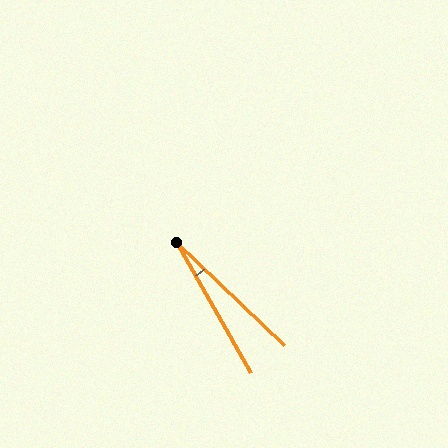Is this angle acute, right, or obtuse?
It is acute.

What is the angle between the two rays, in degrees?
Approximately 17 degrees.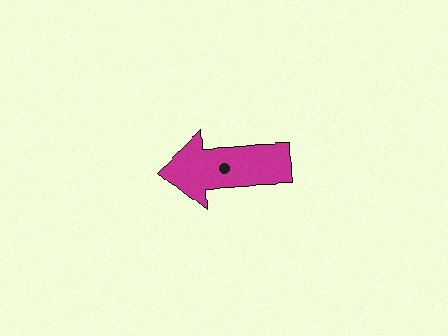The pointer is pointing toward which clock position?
Roughly 9 o'clock.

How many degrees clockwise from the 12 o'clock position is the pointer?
Approximately 268 degrees.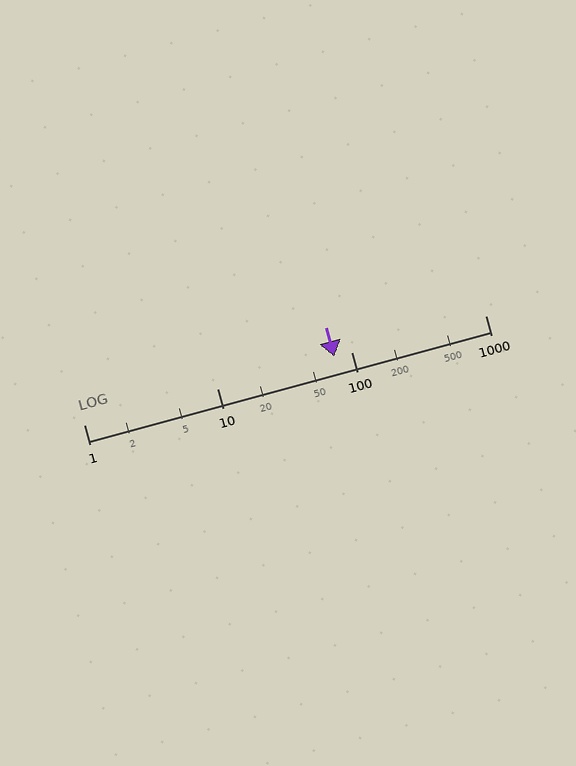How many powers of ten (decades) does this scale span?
The scale spans 3 decades, from 1 to 1000.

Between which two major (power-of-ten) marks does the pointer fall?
The pointer is between 10 and 100.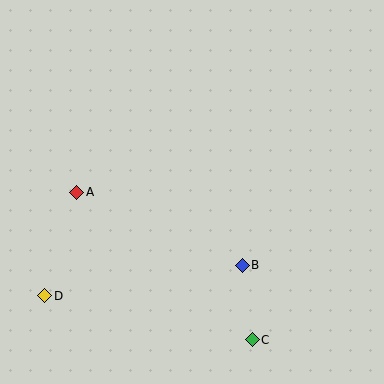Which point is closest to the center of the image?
Point B at (242, 265) is closest to the center.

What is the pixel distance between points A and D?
The distance between A and D is 108 pixels.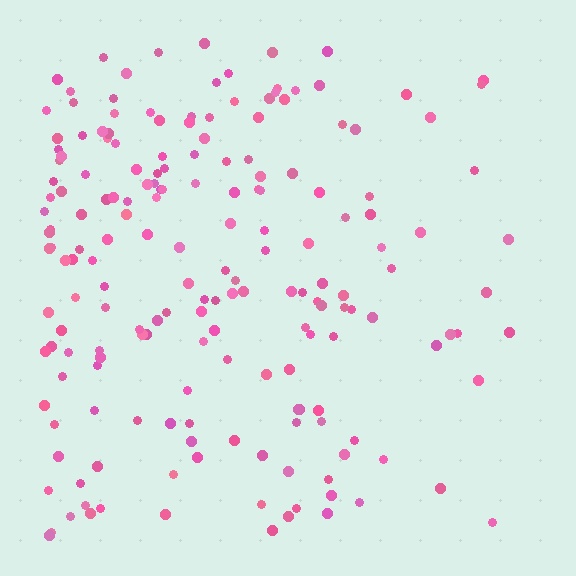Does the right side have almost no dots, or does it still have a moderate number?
Still a moderate number, just noticeably fewer than the left.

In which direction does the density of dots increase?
From right to left, with the left side densest.